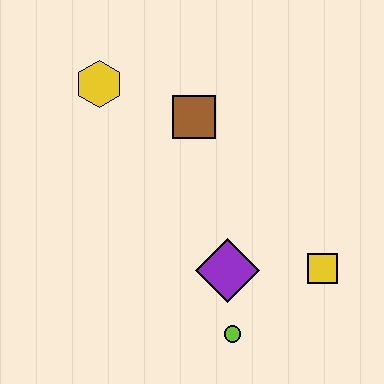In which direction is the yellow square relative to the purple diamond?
The yellow square is to the right of the purple diamond.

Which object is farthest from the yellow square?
The yellow hexagon is farthest from the yellow square.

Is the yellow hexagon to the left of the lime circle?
Yes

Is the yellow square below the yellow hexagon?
Yes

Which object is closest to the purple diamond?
The lime circle is closest to the purple diamond.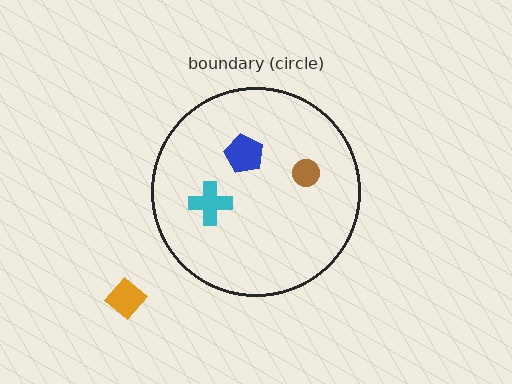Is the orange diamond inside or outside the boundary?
Outside.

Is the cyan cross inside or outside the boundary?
Inside.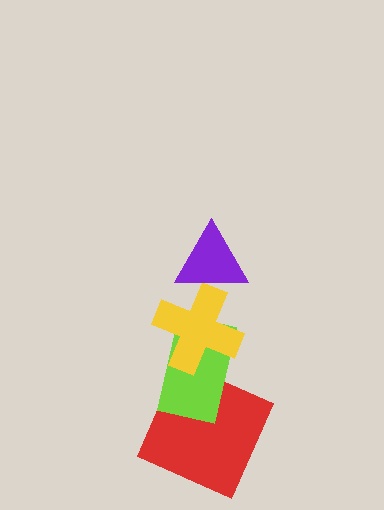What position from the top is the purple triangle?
The purple triangle is 1st from the top.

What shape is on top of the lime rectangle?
The yellow cross is on top of the lime rectangle.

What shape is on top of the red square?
The lime rectangle is on top of the red square.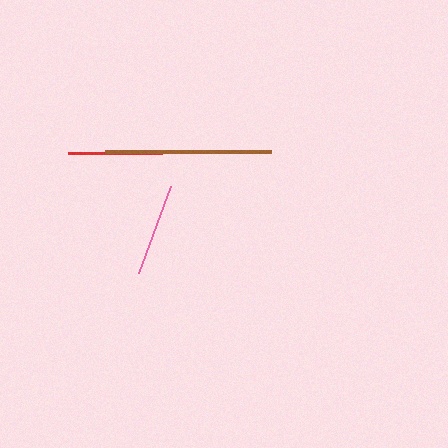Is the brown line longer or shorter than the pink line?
The brown line is longer than the pink line.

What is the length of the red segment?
The red segment is approximately 93 pixels long.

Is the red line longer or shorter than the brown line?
The brown line is longer than the red line.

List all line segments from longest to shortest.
From longest to shortest: brown, red, pink.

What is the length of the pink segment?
The pink segment is approximately 92 pixels long.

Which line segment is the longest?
The brown line is the longest at approximately 166 pixels.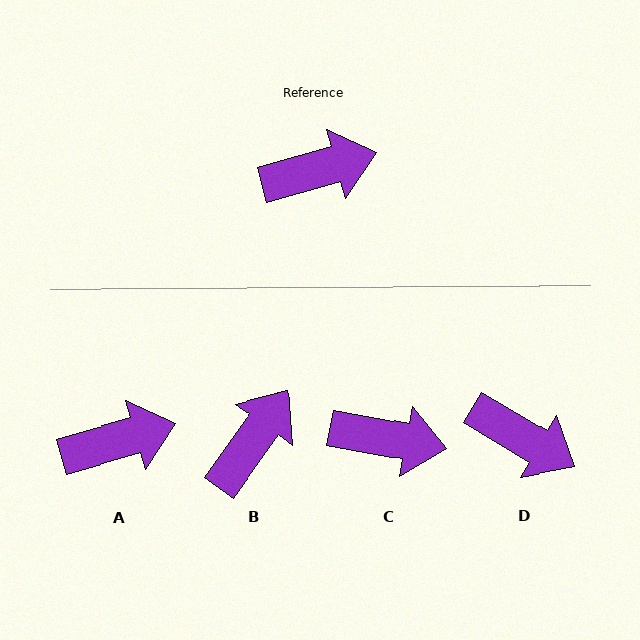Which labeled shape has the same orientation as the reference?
A.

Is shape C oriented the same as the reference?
No, it is off by about 26 degrees.